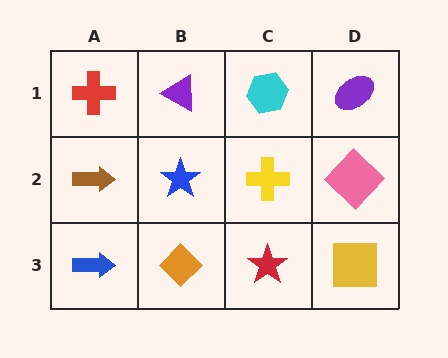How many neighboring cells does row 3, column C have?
3.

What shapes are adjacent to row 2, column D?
A purple ellipse (row 1, column D), a yellow square (row 3, column D), a yellow cross (row 2, column C).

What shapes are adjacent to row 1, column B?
A blue star (row 2, column B), a red cross (row 1, column A), a cyan hexagon (row 1, column C).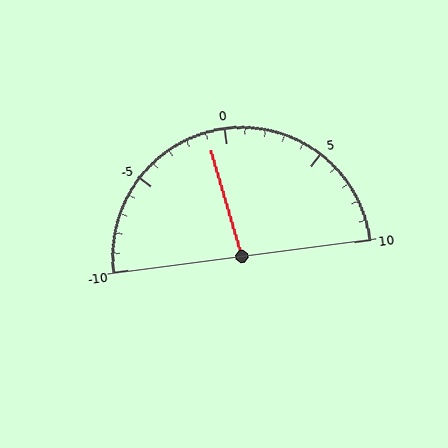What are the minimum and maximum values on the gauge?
The gauge ranges from -10 to 10.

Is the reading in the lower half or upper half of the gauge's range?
The reading is in the lower half of the range (-10 to 10).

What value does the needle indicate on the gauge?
The needle indicates approximately -1.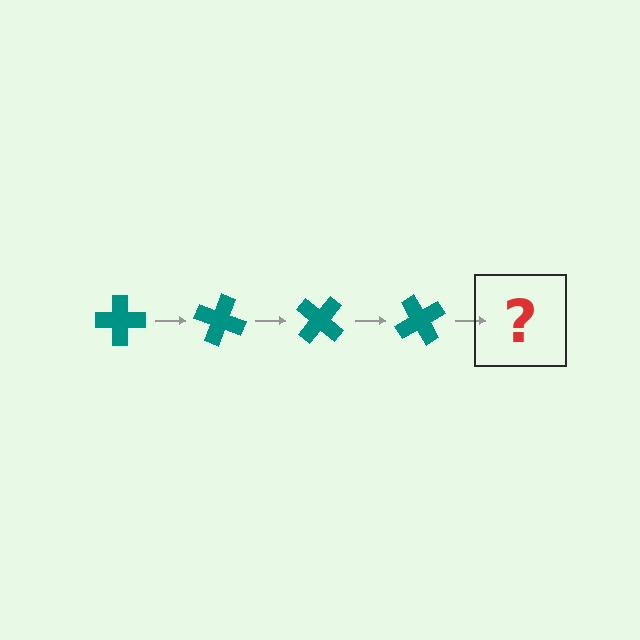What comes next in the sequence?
The next element should be a teal cross rotated 80 degrees.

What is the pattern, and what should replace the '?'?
The pattern is that the cross rotates 20 degrees each step. The '?' should be a teal cross rotated 80 degrees.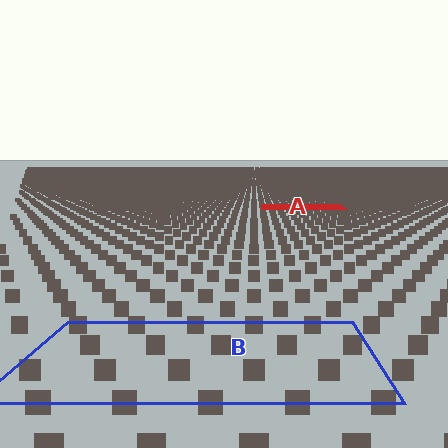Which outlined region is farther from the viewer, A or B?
Region A is farther from the viewer — the texture elements inside it appear smaller and more densely packed.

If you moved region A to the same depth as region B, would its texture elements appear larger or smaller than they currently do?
They would appear larger. At a closer depth, the same texture elements are projected at a bigger on-screen size.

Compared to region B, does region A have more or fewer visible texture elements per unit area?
Region A has more texture elements per unit area — they are packed more densely because it is farther away.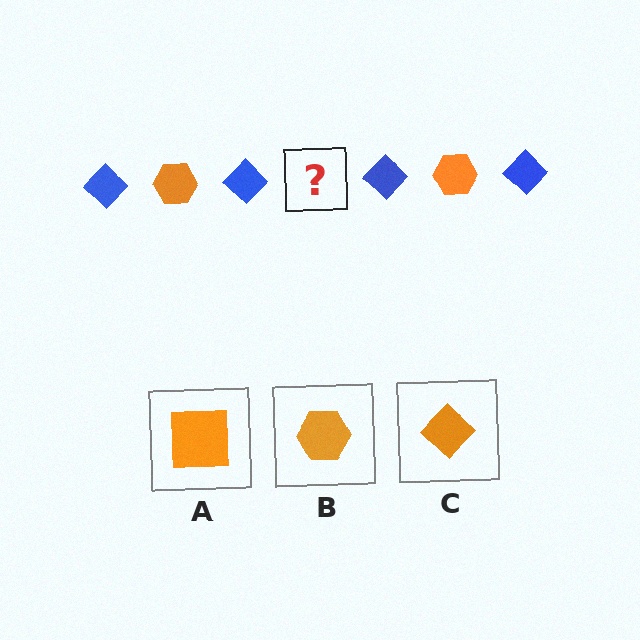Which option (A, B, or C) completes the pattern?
B.